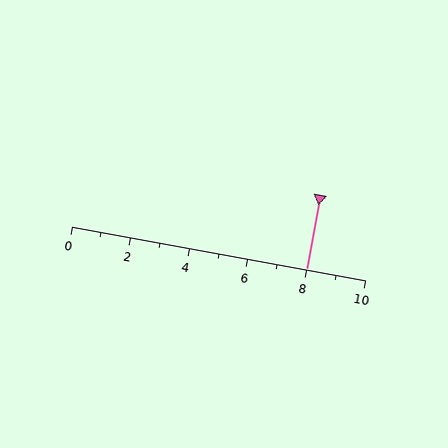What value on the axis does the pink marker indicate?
The marker indicates approximately 8.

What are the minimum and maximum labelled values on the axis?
The axis runs from 0 to 10.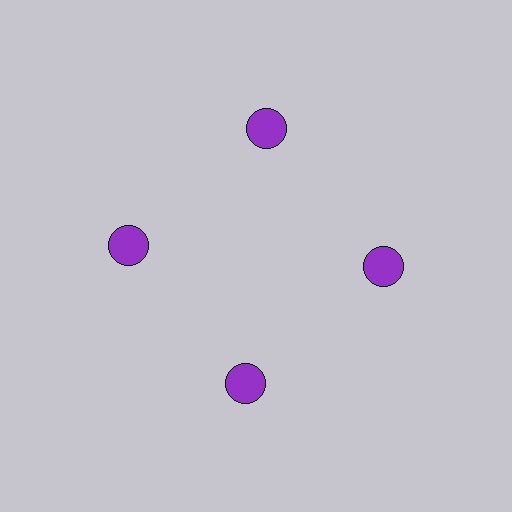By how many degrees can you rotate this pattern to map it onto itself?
The pattern maps onto itself every 90 degrees of rotation.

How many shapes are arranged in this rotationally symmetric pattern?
There are 4 shapes, arranged in 4 groups of 1.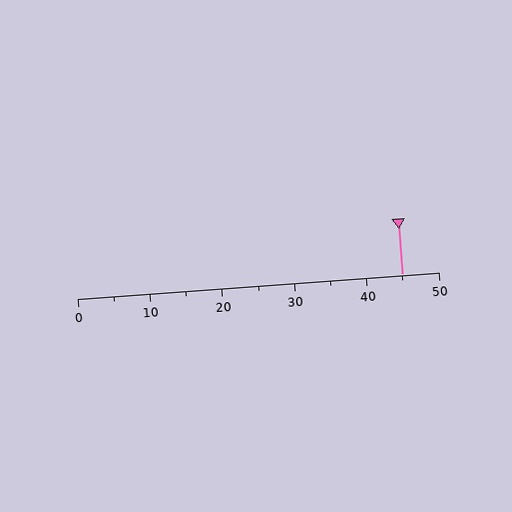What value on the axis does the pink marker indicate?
The marker indicates approximately 45.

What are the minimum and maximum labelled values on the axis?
The axis runs from 0 to 50.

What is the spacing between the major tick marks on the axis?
The major ticks are spaced 10 apart.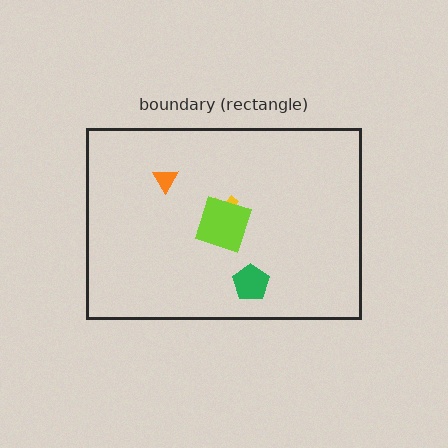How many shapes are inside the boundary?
4 inside, 0 outside.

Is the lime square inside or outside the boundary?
Inside.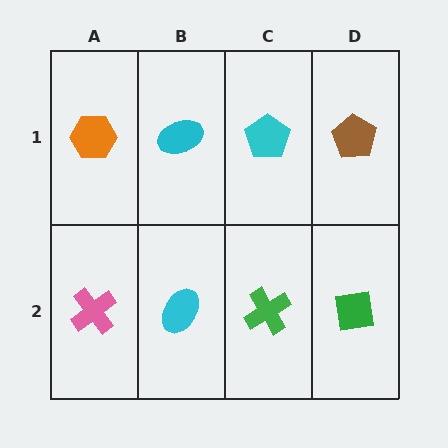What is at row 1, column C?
A cyan pentagon.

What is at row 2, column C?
A green cross.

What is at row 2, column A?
A pink cross.